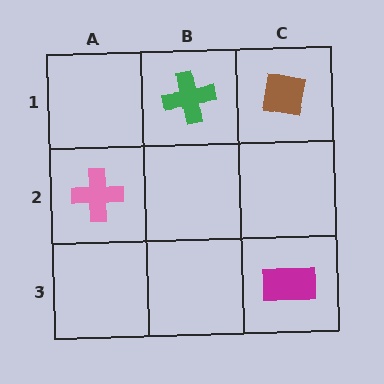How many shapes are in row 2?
1 shape.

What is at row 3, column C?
A magenta rectangle.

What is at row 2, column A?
A pink cross.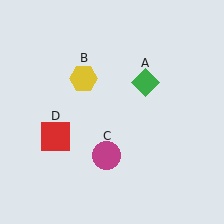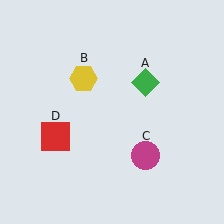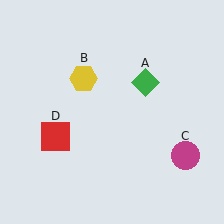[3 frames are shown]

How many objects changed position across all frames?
1 object changed position: magenta circle (object C).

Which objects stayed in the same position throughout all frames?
Green diamond (object A) and yellow hexagon (object B) and red square (object D) remained stationary.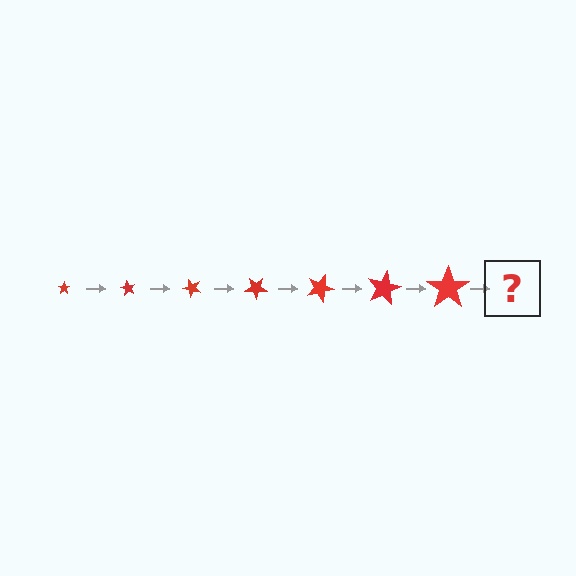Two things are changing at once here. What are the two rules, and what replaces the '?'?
The two rules are that the star grows larger each step and it rotates 60 degrees each step. The '?' should be a star, larger than the previous one and rotated 420 degrees from the start.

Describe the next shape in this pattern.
It should be a star, larger than the previous one and rotated 420 degrees from the start.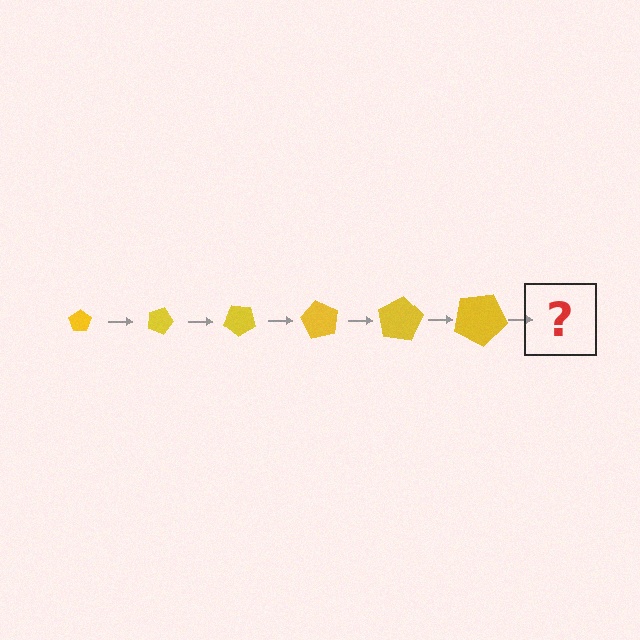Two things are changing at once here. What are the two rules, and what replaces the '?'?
The two rules are that the pentagon grows larger each step and it rotates 20 degrees each step. The '?' should be a pentagon, larger than the previous one and rotated 120 degrees from the start.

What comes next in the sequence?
The next element should be a pentagon, larger than the previous one and rotated 120 degrees from the start.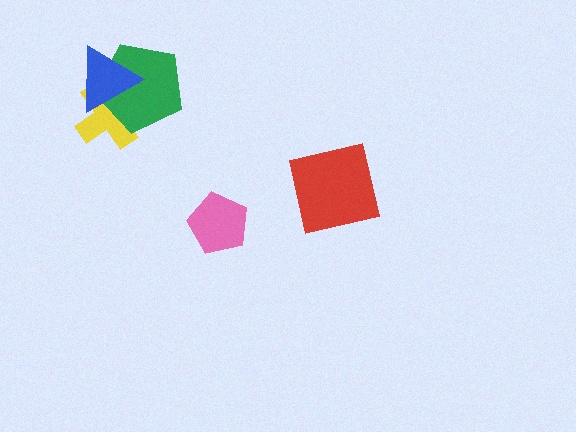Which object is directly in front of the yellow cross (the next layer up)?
The green pentagon is directly in front of the yellow cross.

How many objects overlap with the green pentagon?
2 objects overlap with the green pentagon.